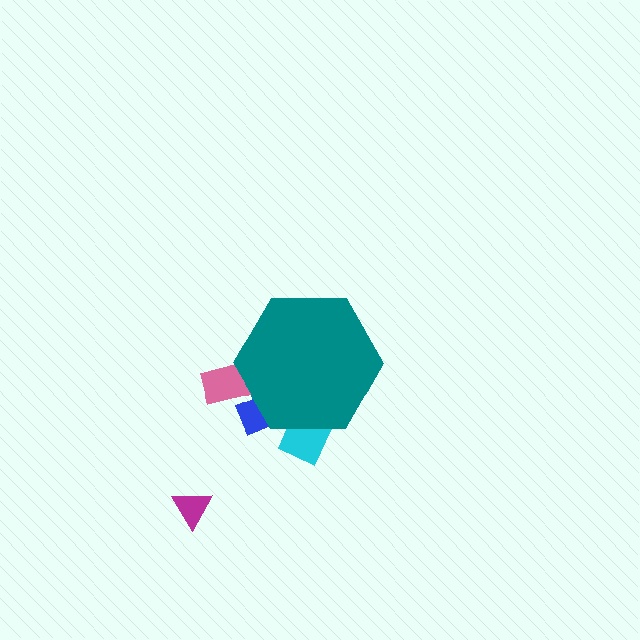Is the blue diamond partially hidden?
Yes, the blue diamond is partially hidden behind the teal hexagon.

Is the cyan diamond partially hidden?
Yes, the cyan diamond is partially hidden behind the teal hexagon.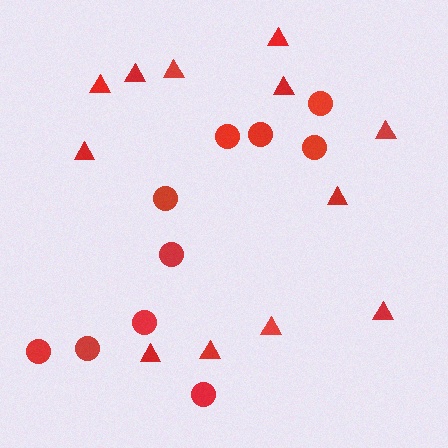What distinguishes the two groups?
There are 2 groups: one group of triangles (12) and one group of circles (10).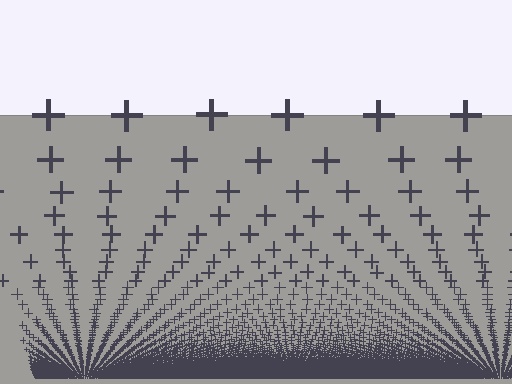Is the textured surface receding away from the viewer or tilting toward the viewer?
The surface appears to tilt toward the viewer. Texture elements get larger and sparser toward the top.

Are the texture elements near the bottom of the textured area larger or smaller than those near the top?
Smaller. The gradient is inverted — elements near the bottom are smaller and denser.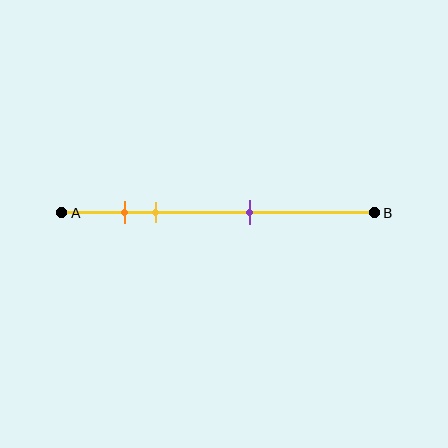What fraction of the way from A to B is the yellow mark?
The yellow mark is approximately 30% (0.3) of the way from A to B.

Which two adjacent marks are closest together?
The orange and yellow marks are the closest adjacent pair.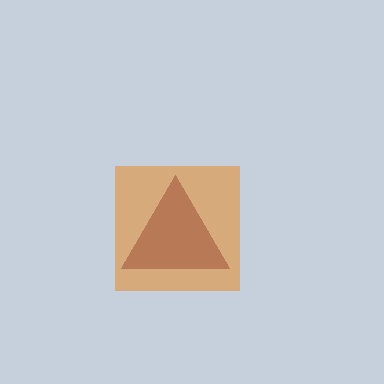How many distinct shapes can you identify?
There are 2 distinct shapes: an orange square, a brown triangle.